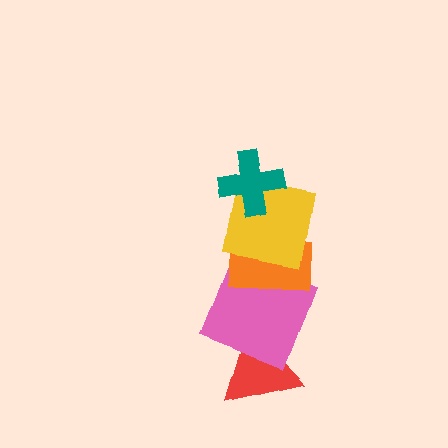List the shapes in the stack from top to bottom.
From top to bottom: the teal cross, the yellow square, the orange rectangle, the pink square, the red triangle.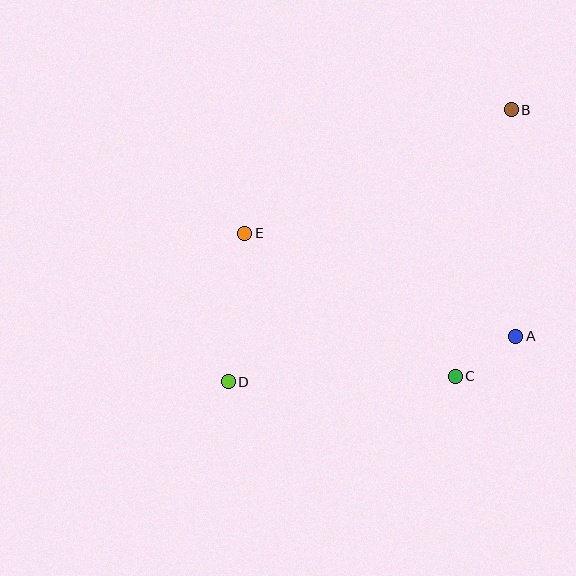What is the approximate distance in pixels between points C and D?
The distance between C and D is approximately 227 pixels.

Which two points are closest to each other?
Points A and C are closest to each other.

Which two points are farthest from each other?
Points B and D are farthest from each other.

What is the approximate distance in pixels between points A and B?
The distance between A and B is approximately 226 pixels.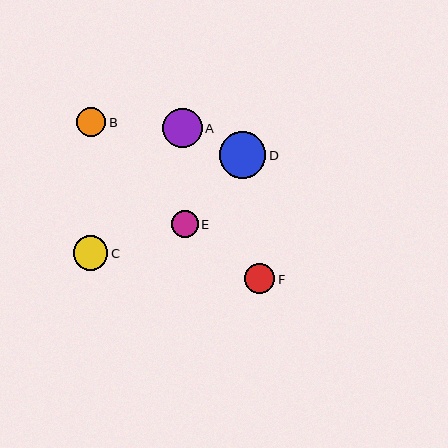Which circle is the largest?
Circle D is the largest with a size of approximately 46 pixels.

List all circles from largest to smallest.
From largest to smallest: D, A, C, F, B, E.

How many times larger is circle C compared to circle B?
Circle C is approximately 1.2 times the size of circle B.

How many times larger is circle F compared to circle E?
Circle F is approximately 1.1 times the size of circle E.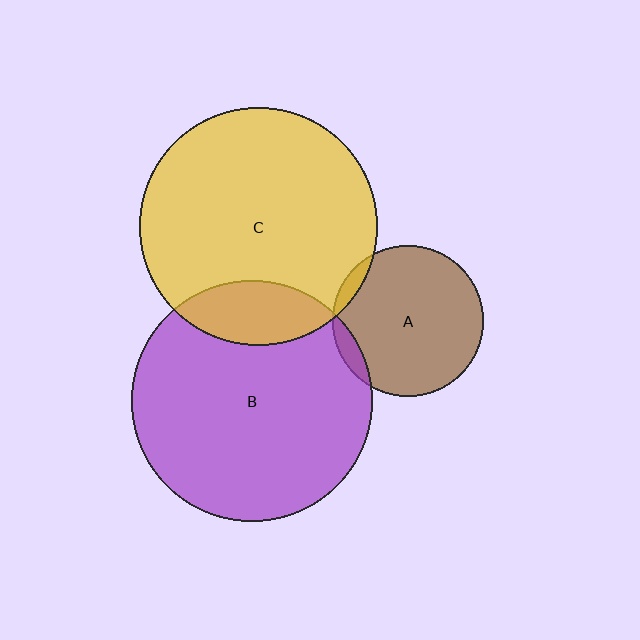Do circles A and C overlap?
Yes.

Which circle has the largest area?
Circle B (purple).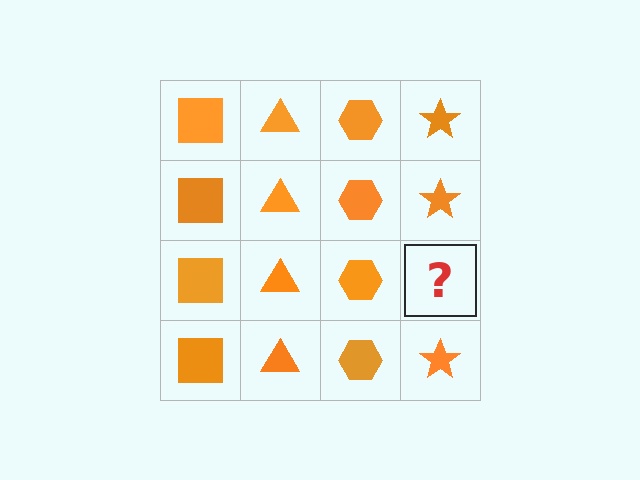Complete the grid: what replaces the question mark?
The question mark should be replaced with an orange star.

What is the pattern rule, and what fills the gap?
The rule is that each column has a consistent shape. The gap should be filled with an orange star.